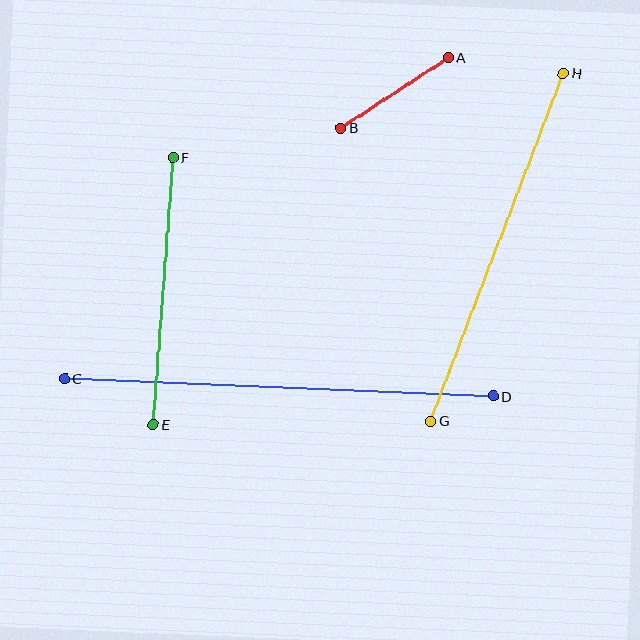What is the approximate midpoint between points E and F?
The midpoint is at approximately (163, 291) pixels.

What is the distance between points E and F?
The distance is approximately 268 pixels.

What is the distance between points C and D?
The distance is approximately 429 pixels.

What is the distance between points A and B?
The distance is approximately 129 pixels.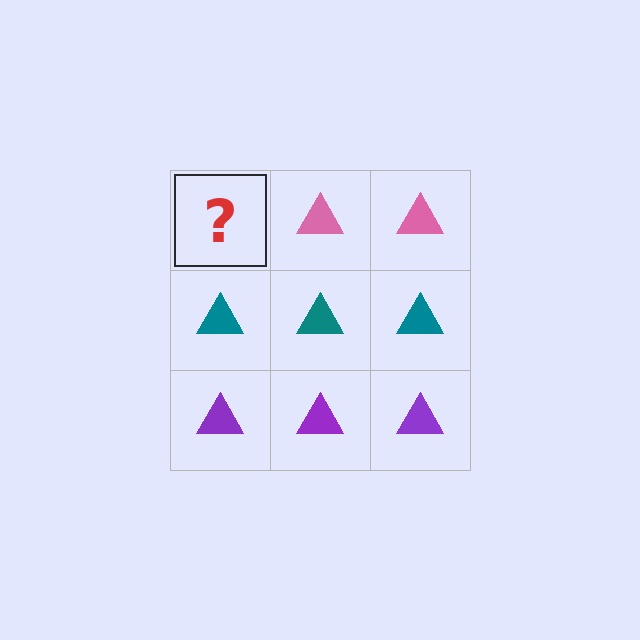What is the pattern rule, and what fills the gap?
The rule is that each row has a consistent color. The gap should be filled with a pink triangle.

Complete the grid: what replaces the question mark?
The question mark should be replaced with a pink triangle.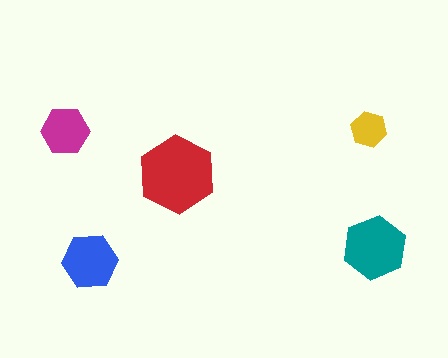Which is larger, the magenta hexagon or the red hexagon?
The red one.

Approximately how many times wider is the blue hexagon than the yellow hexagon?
About 1.5 times wider.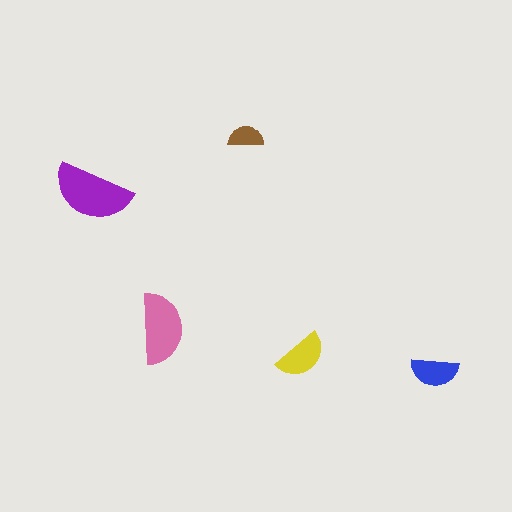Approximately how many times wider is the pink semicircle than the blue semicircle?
About 1.5 times wider.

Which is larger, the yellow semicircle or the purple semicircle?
The purple one.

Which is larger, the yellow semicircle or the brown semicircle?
The yellow one.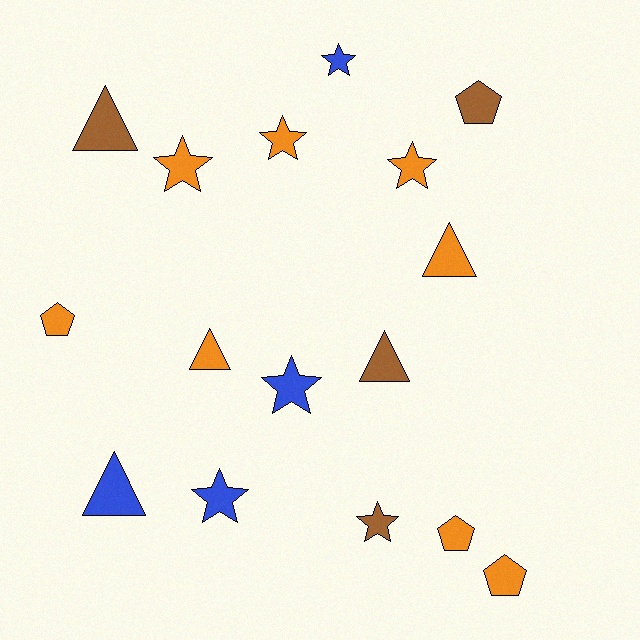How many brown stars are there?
There is 1 brown star.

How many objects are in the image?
There are 16 objects.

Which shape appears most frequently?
Star, with 7 objects.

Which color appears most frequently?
Orange, with 8 objects.